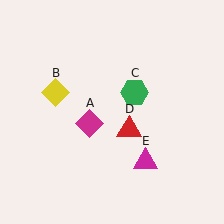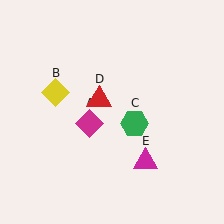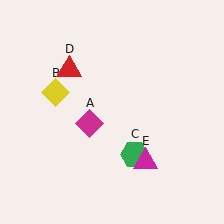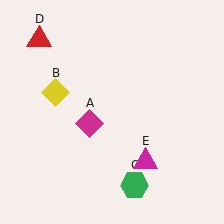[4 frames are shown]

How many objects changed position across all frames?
2 objects changed position: green hexagon (object C), red triangle (object D).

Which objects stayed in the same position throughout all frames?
Magenta diamond (object A) and yellow diamond (object B) and magenta triangle (object E) remained stationary.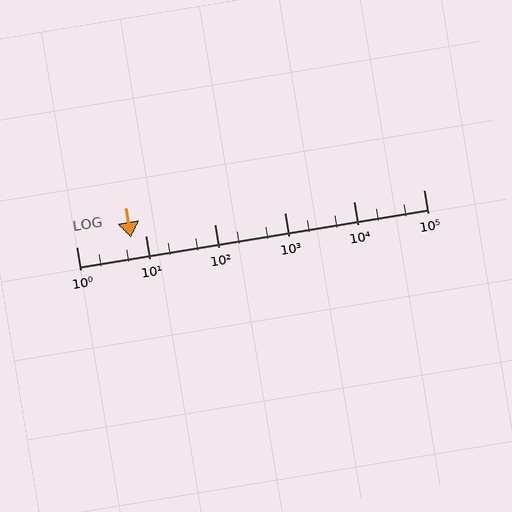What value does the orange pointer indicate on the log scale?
The pointer indicates approximately 6.2.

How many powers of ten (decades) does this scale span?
The scale spans 5 decades, from 1 to 100000.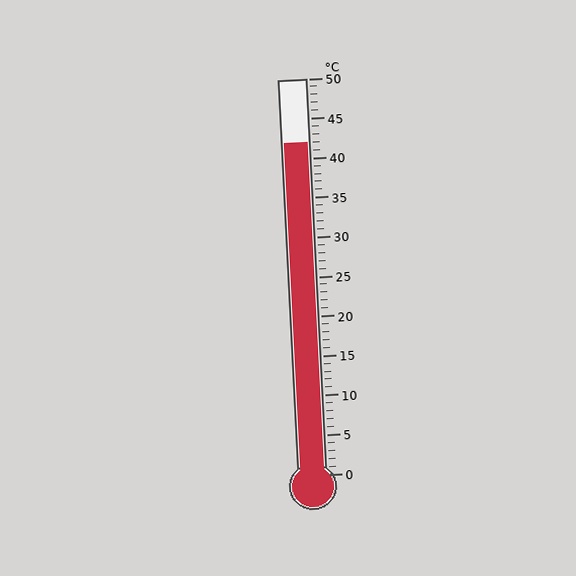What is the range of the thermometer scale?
The thermometer scale ranges from 0°C to 50°C.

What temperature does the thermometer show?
The thermometer shows approximately 42°C.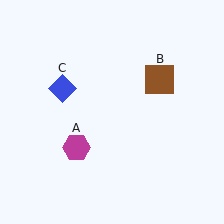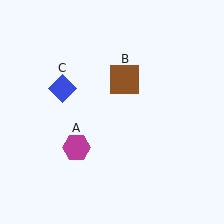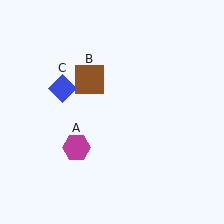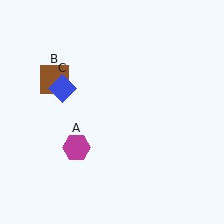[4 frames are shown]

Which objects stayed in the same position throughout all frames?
Magenta hexagon (object A) and blue diamond (object C) remained stationary.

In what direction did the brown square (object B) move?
The brown square (object B) moved left.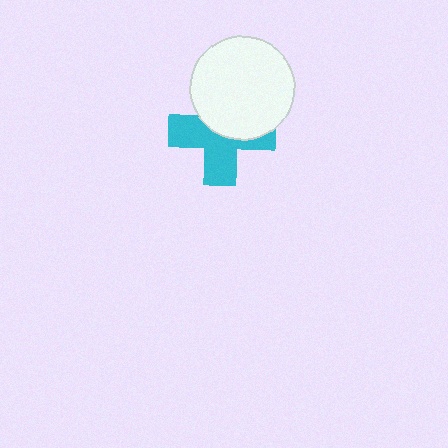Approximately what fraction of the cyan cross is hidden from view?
Roughly 45% of the cyan cross is hidden behind the white circle.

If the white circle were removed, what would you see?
You would see the complete cyan cross.